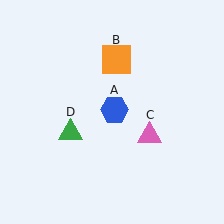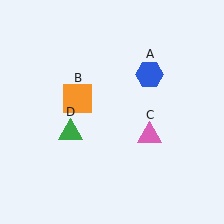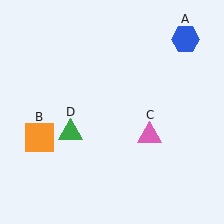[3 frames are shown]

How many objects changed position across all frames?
2 objects changed position: blue hexagon (object A), orange square (object B).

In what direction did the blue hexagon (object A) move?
The blue hexagon (object A) moved up and to the right.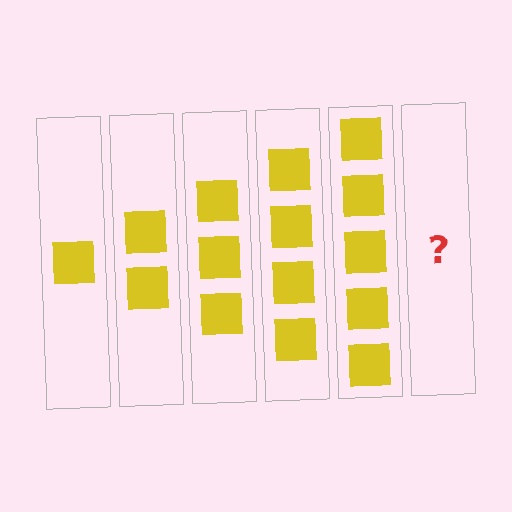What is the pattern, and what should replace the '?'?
The pattern is that each step adds one more square. The '?' should be 6 squares.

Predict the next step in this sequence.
The next step is 6 squares.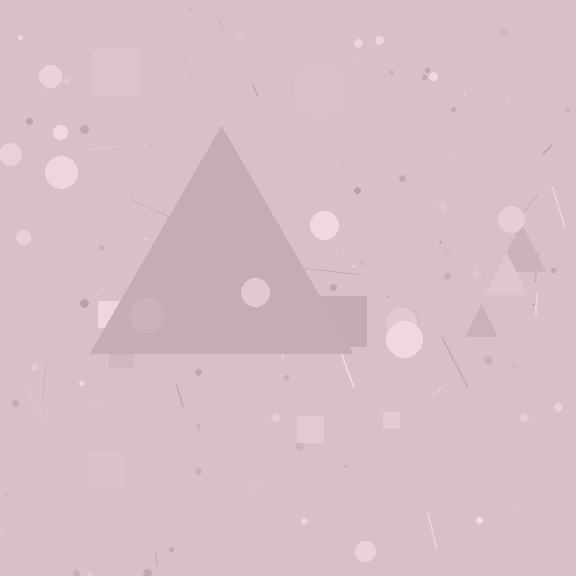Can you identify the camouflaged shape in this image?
The camouflaged shape is a triangle.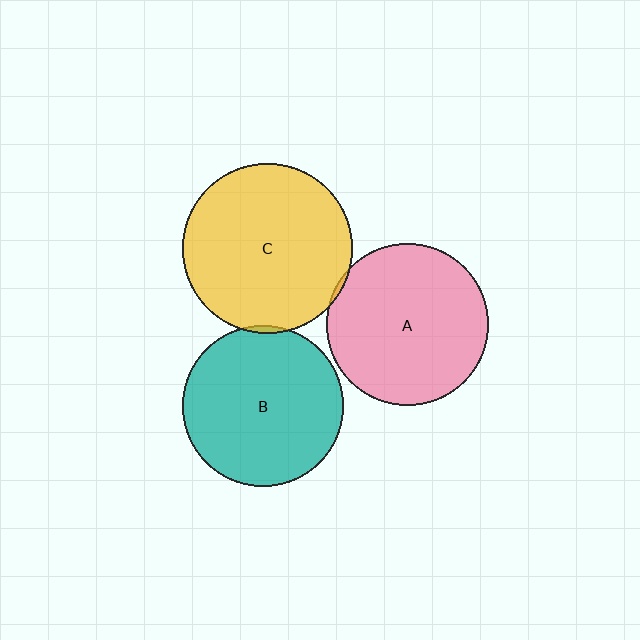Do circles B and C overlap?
Yes.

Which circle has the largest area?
Circle C (yellow).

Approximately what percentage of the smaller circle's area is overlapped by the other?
Approximately 5%.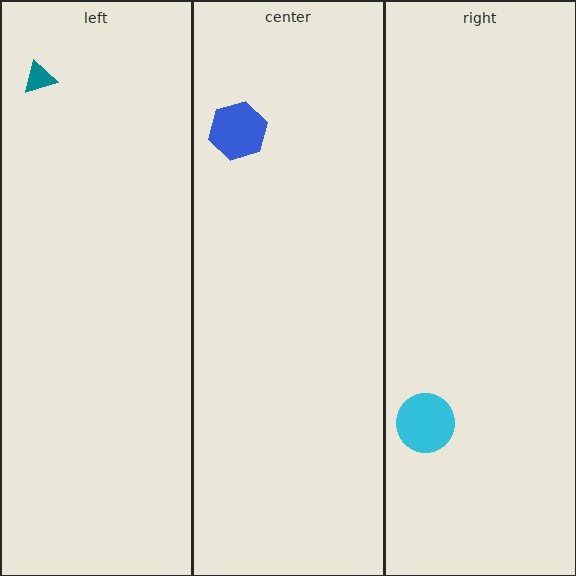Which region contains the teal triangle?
The left region.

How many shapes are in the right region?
1.